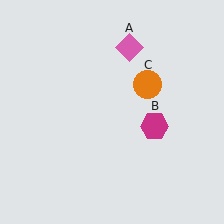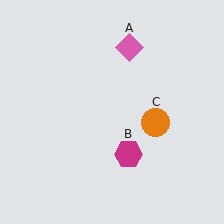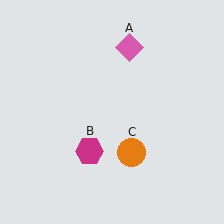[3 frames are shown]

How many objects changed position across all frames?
2 objects changed position: magenta hexagon (object B), orange circle (object C).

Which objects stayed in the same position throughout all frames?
Pink diamond (object A) remained stationary.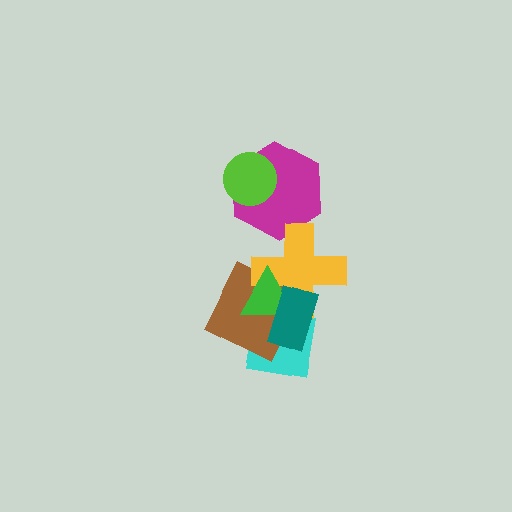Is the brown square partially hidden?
Yes, it is partially covered by another shape.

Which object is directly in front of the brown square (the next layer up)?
The yellow cross is directly in front of the brown square.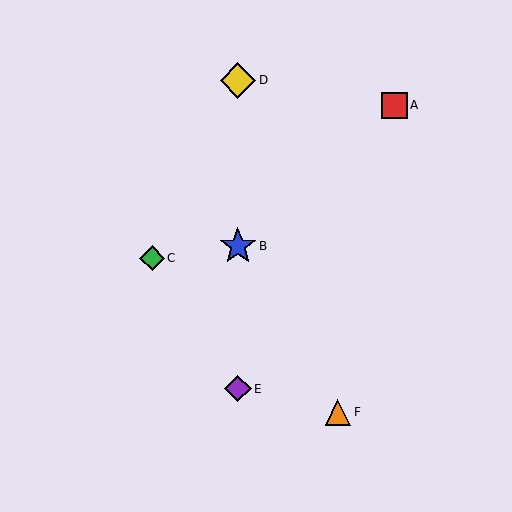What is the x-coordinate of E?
Object E is at x≈238.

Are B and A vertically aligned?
No, B is at x≈238 and A is at x≈395.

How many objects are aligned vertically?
3 objects (B, D, E) are aligned vertically.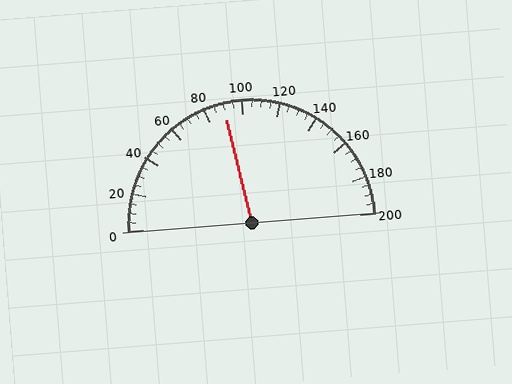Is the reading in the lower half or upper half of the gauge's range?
The reading is in the lower half of the range (0 to 200).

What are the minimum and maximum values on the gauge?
The gauge ranges from 0 to 200.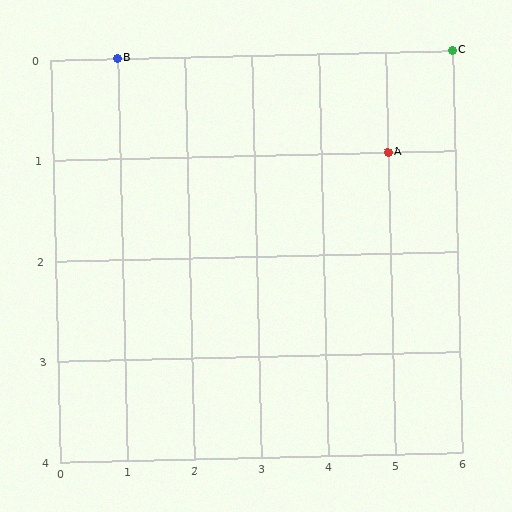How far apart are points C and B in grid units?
Points C and B are 5 columns apart.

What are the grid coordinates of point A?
Point A is at grid coordinates (5, 1).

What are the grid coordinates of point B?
Point B is at grid coordinates (1, 0).